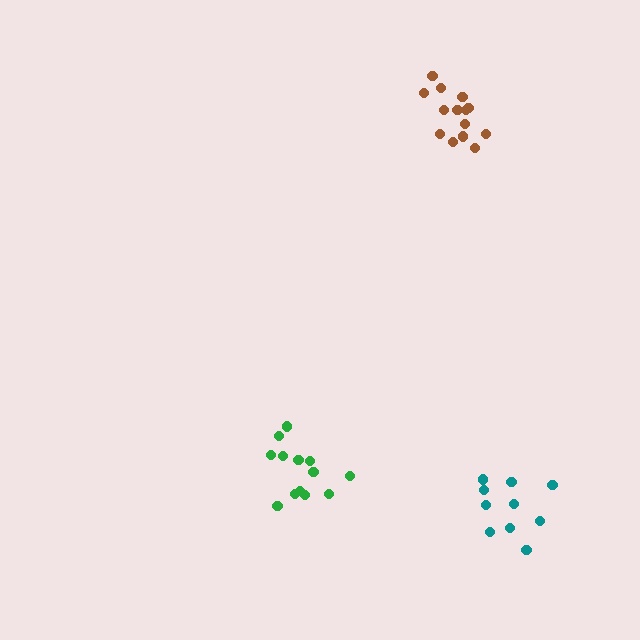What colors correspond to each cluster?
The clusters are colored: teal, green, brown.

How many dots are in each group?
Group 1: 10 dots, Group 2: 13 dots, Group 3: 14 dots (37 total).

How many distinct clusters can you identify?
There are 3 distinct clusters.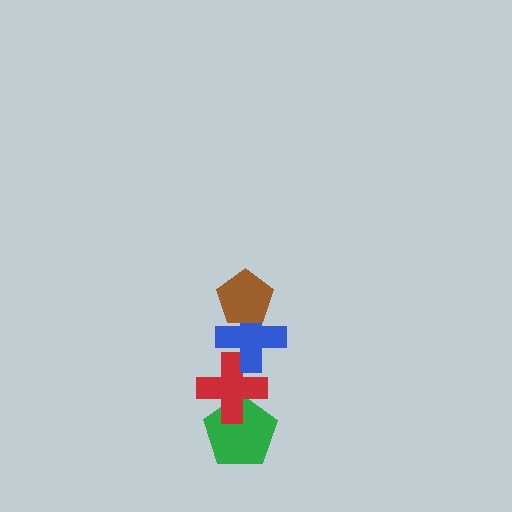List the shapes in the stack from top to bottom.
From top to bottom: the brown pentagon, the blue cross, the red cross, the green pentagon.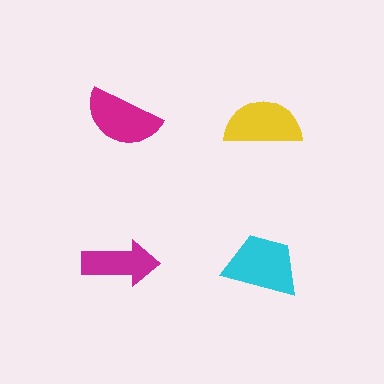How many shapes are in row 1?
2 shapes.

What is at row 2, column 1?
A magenta arrow.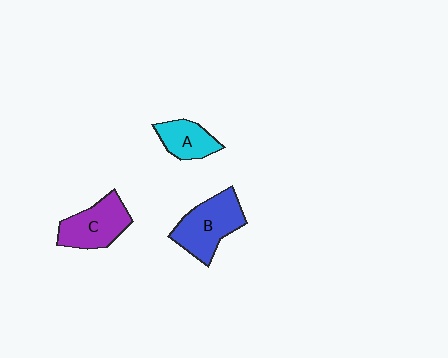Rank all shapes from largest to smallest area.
From largest to smallest: B (blue), C (purple), A (cyan).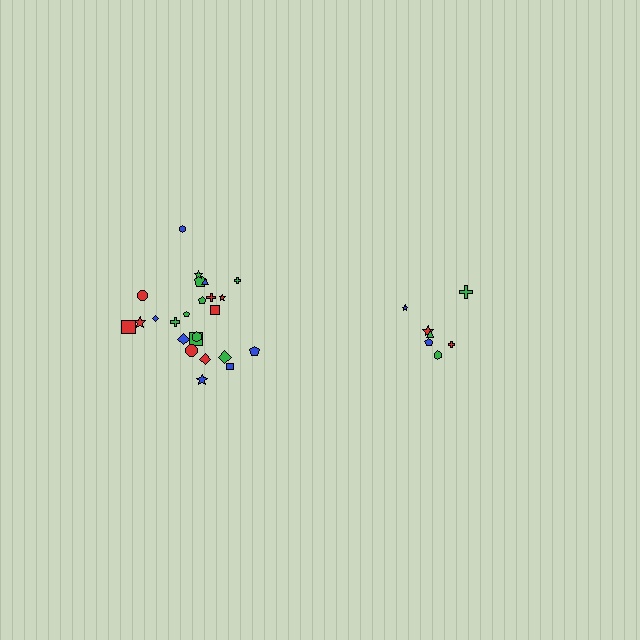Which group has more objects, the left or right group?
The left group.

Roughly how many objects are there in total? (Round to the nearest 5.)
Roughly 30 objects in total.